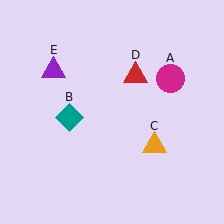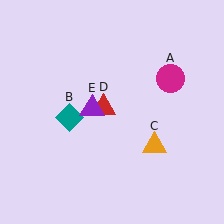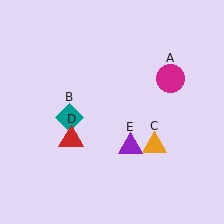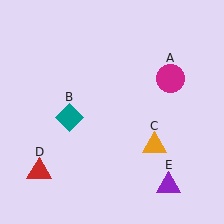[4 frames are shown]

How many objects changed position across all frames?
2 objects changed position: red triangle (object D), purple triangle (object E).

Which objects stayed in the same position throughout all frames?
Magenta circle (object A) and teal diamond (object B) and orange triangle (object C) remained stationary.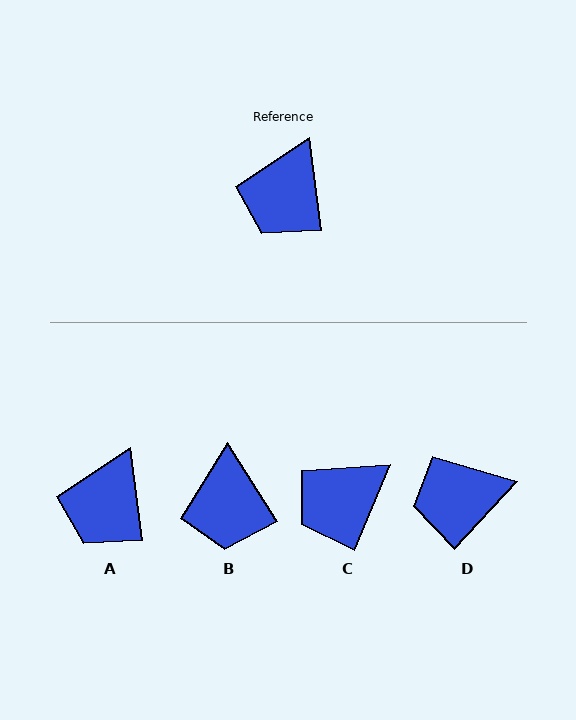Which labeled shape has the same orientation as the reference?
A.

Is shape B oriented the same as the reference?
No, it is off by about 25 degrees.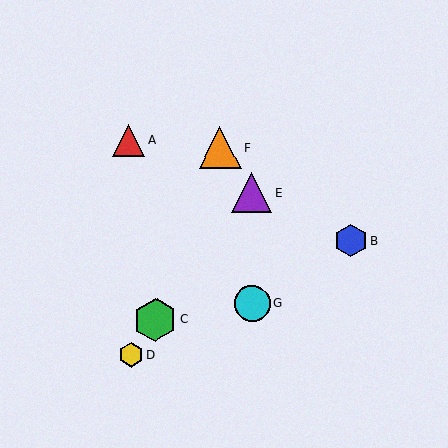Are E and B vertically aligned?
No, E is at x≈251 and B is at x≈351.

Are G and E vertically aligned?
Yes, both are at x≈252.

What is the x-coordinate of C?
Object C is at x≈155.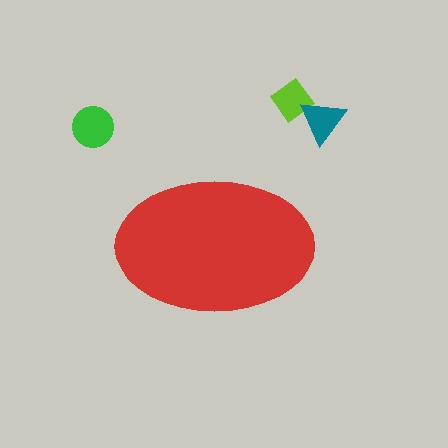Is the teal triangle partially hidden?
No, the teal triangle is fully visible.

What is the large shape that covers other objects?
A red ellipse.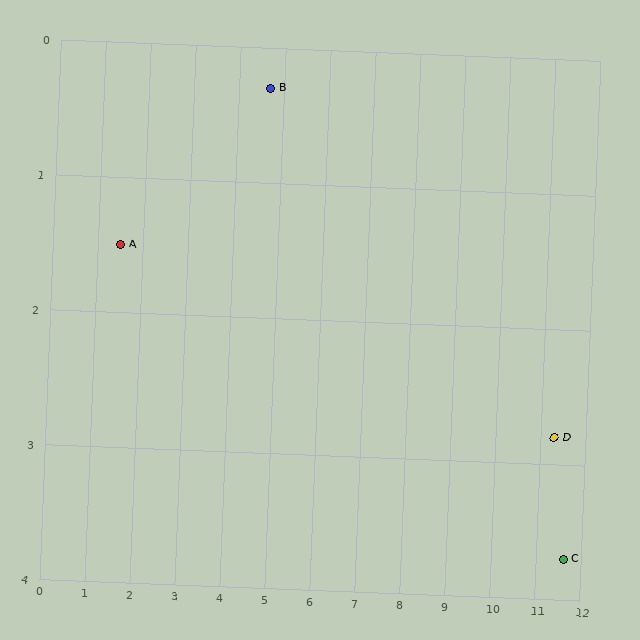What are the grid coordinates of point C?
Point C is at approximately (11.6, 3.7).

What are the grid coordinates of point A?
Point A is at approximately (1.5, 1.5).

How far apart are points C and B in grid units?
Points C and B are about 7.7 grid units apart.